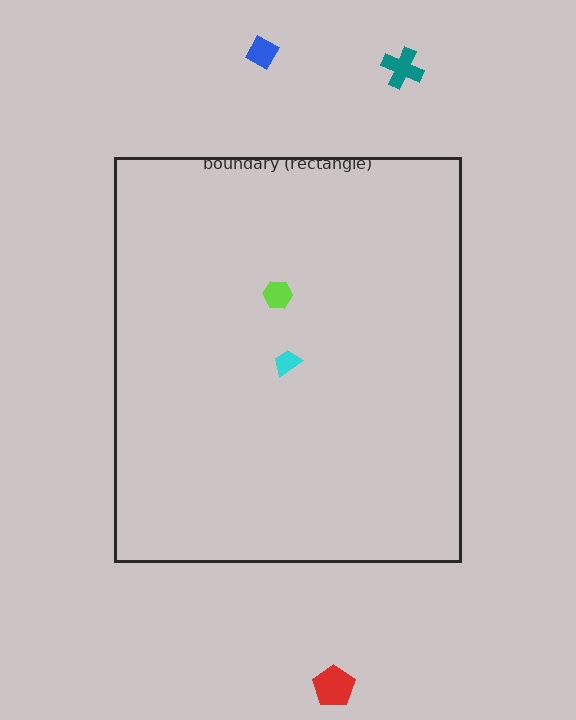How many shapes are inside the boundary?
2 inside, 3 outside.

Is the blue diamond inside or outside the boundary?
Outside.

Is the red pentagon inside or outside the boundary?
Outside.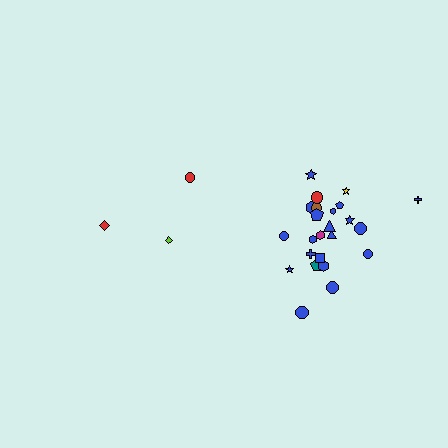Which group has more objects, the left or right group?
The right group.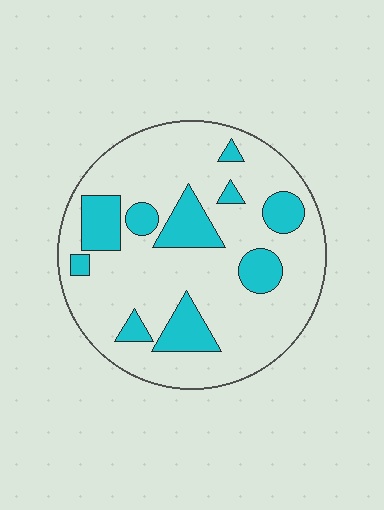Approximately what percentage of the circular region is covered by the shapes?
Approximately 20%.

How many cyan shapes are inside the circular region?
10.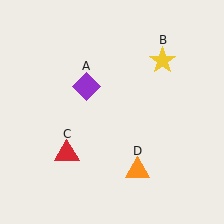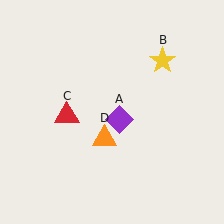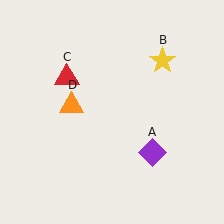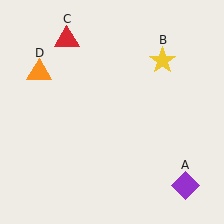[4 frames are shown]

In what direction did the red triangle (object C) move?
The red triangle (object C) moved up.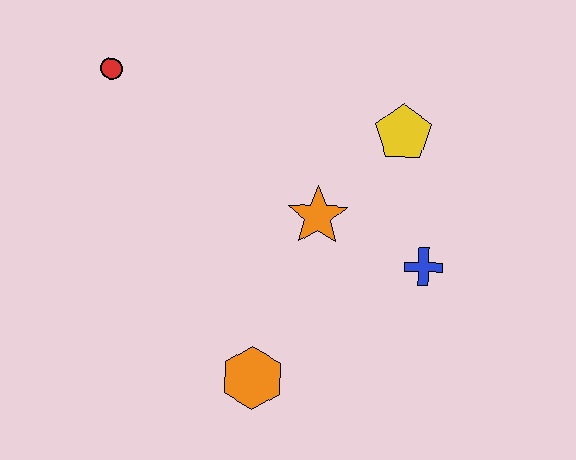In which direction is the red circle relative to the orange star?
The red circle is to the left of the orange star.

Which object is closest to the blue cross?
The orange star is closest to the blue cross.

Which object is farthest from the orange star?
The red circle is farthest from the orange star.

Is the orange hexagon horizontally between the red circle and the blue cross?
Yes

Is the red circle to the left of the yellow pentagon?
Yes